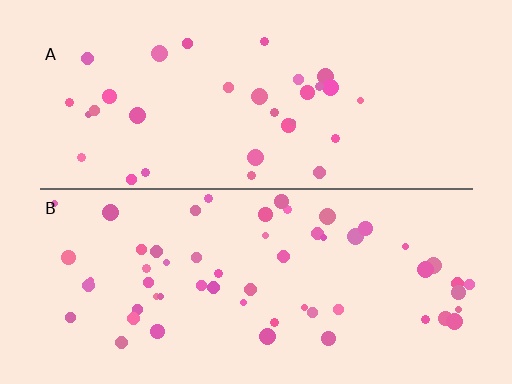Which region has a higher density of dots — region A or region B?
B (the bottom).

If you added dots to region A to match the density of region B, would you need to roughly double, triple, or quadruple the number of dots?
Approximately double.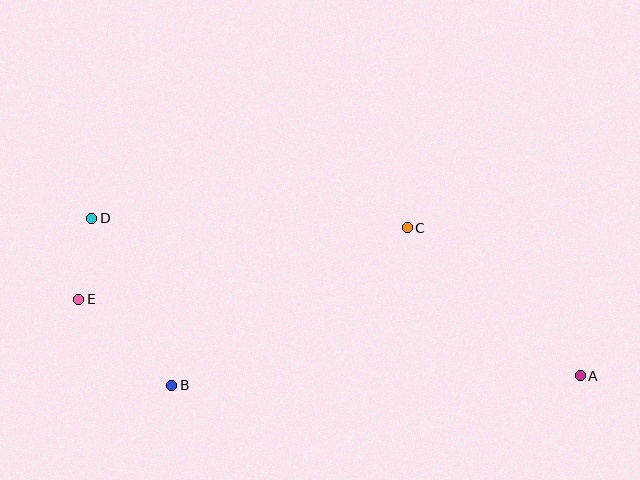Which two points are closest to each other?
Points D and E are closest to each other.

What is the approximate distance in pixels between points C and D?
The distance between C and D is approximately 316 pixels.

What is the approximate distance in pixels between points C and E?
The distance between C and E is approximately 337 pixels.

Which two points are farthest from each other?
Points A and D are farthest from each other.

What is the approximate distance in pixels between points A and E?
The distance between A and E is approximately 507 pixels.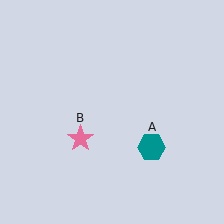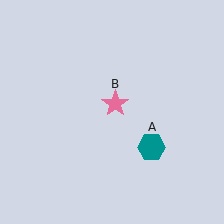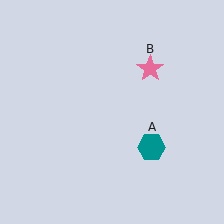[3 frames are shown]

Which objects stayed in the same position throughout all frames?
Teal hexagon (object A) remained stationary.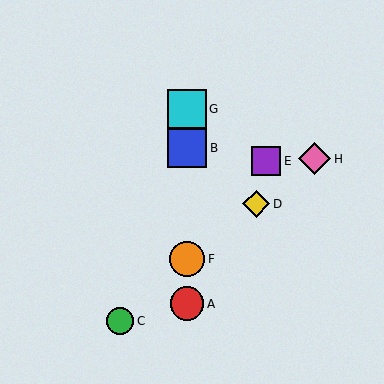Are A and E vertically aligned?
No, A is at x≈187 and E is at x≈266.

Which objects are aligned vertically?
Objects A, B, F, G are aligned vertically.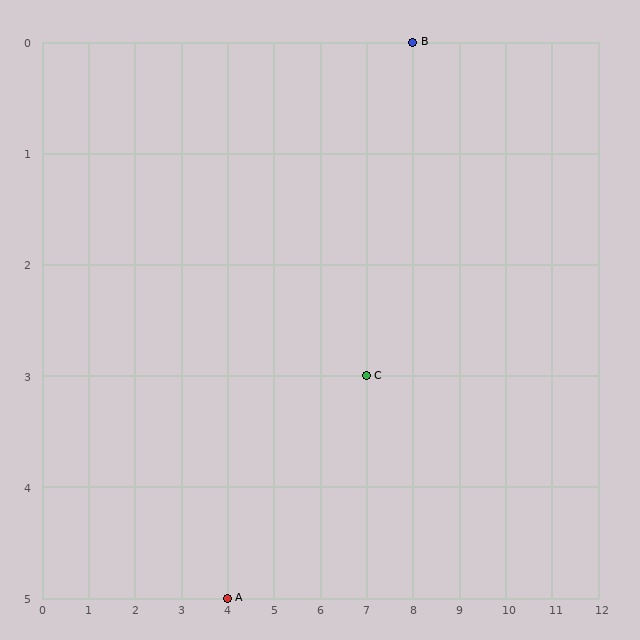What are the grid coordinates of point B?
Point B is at grid coordinates (8, 0).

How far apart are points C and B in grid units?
Points C and B are 1 column and 3 rows apart (about 3.2 grid units diagonally).